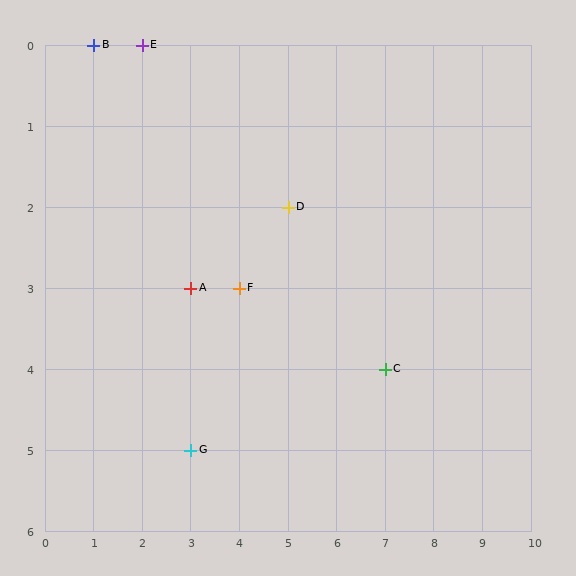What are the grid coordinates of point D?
Point D is at grid coordinates (5, 2).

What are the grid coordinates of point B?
Point B is at grid coordinates (1, 0).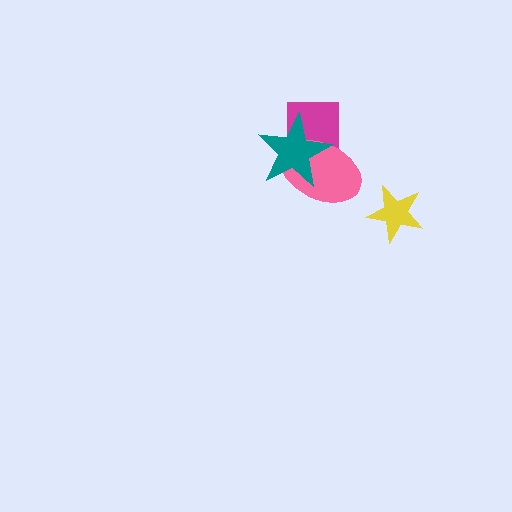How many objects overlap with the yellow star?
0 objects overlap with the yellow star.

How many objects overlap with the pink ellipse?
2 objects overlap with the pink ellipse.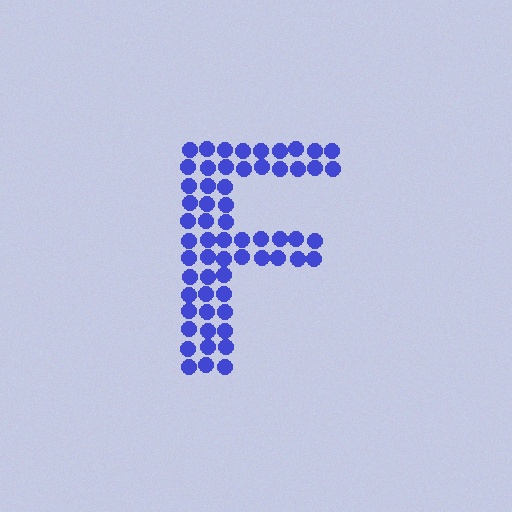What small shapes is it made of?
It is made of small circles.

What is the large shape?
The large shape is the letter F.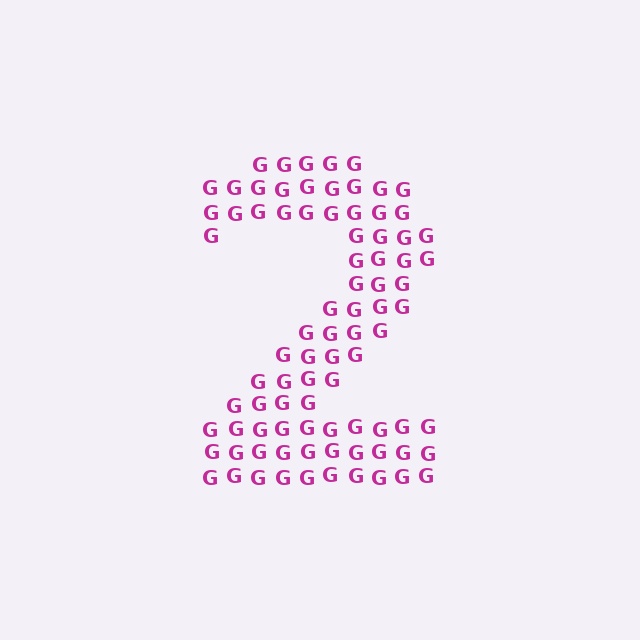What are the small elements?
The small elements are letter G's.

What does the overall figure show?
The overall figure shows the digit 2.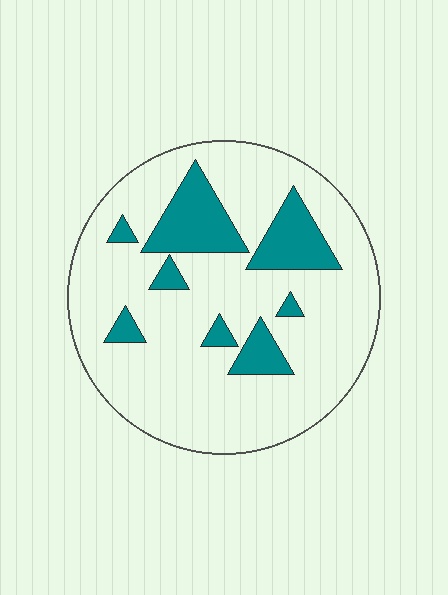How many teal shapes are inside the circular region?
8.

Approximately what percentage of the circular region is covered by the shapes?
Approximately 20%.